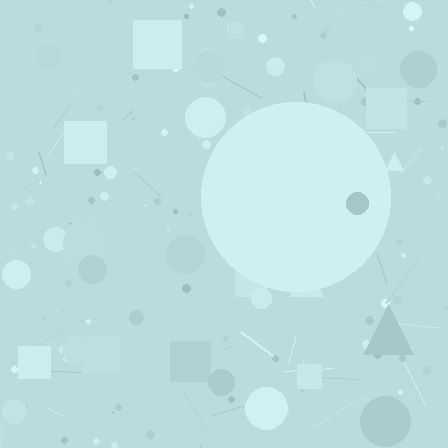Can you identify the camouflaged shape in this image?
The camouflaged shape is a circle.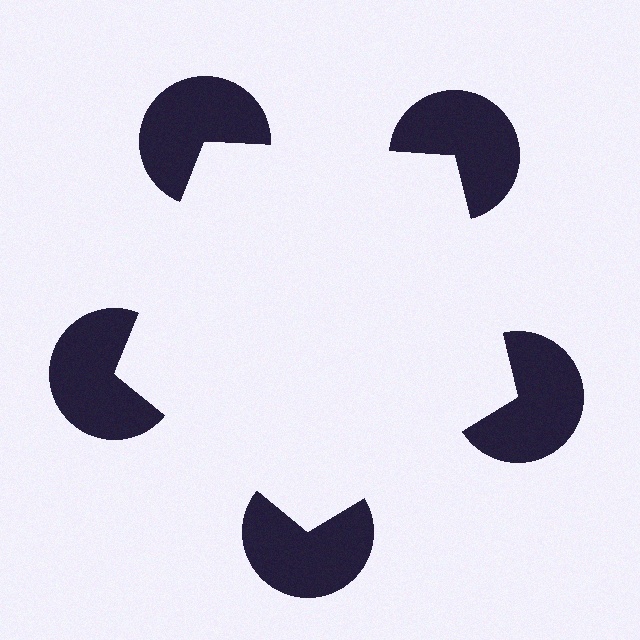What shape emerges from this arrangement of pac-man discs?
An illusory pentagon — its edges are inferred from the aligned wedge cuts in the pac-man discs, not physically drawn.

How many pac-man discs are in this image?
There are 5 — one at each vertex of the illusory pentagon.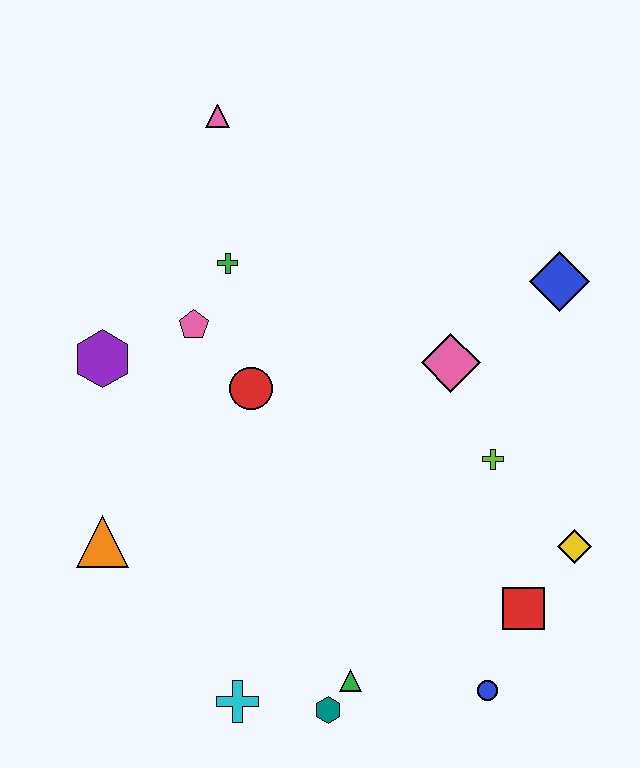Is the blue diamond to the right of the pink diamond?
Yes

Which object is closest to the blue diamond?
The pink diamond is closest to the blue diamond.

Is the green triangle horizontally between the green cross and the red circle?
No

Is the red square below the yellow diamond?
Yes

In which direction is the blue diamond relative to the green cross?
The blue diamond is to the right of the green cross.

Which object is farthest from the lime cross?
The pink triangle is farthest from the lime cross.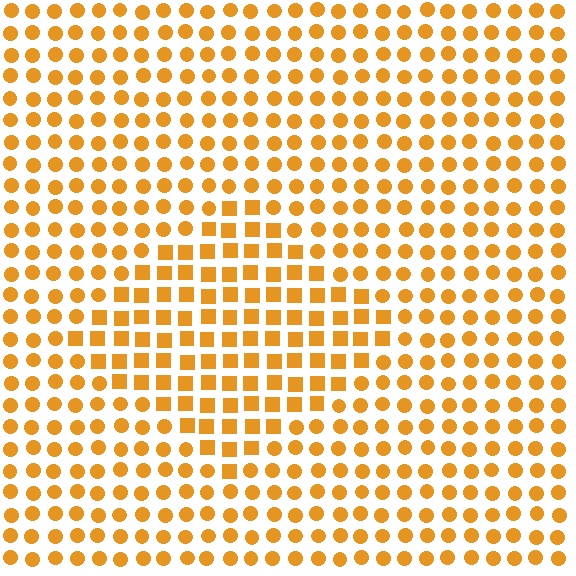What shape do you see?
I see a diamond.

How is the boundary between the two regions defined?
The boundary is defined by a change in element shape: squares inside vs. circles outside. All elements share the same color and spacing.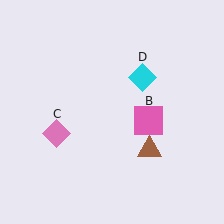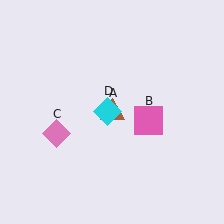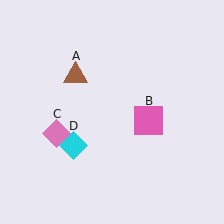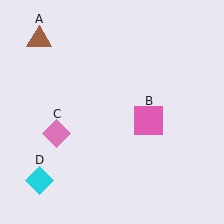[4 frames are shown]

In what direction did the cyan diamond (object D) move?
The cyan diamond (object D) moved down and to the left.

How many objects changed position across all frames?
2 objects changed position: brown triangle (object A), cyan diamond (object D).